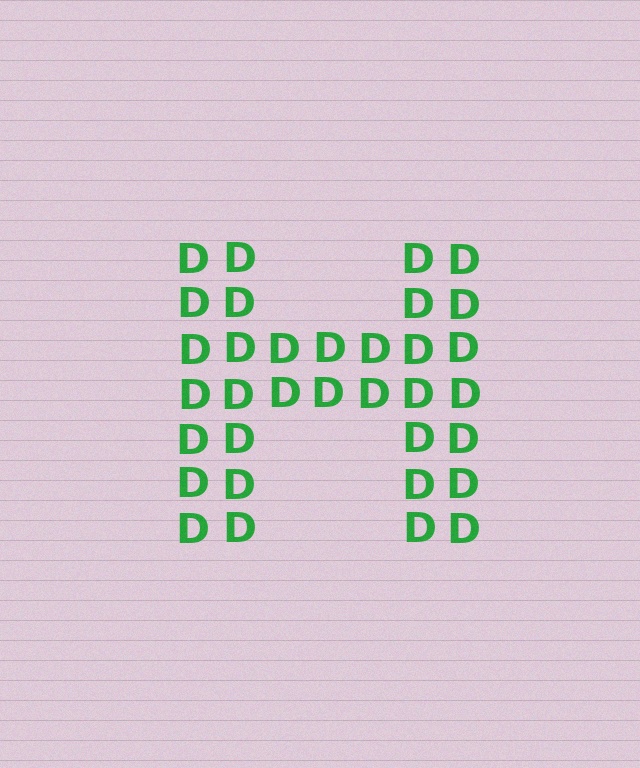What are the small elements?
The small elements are letter D's.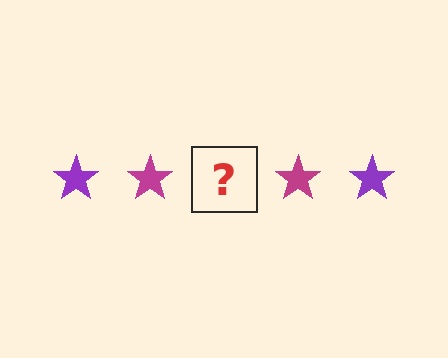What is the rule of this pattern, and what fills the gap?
The rule is that the pattern cycles through purple, magenta stars. The gap should be filled with a purple star.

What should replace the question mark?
The question mark should be replaced with a purple star.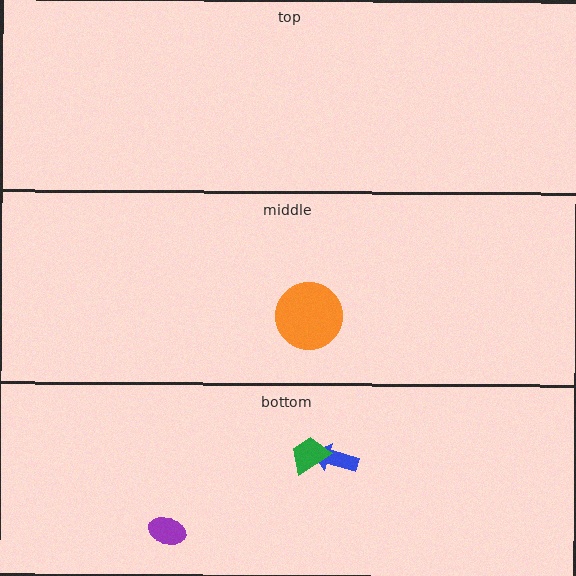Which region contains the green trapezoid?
The bottom region.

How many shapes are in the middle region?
1.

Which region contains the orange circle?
The middle region.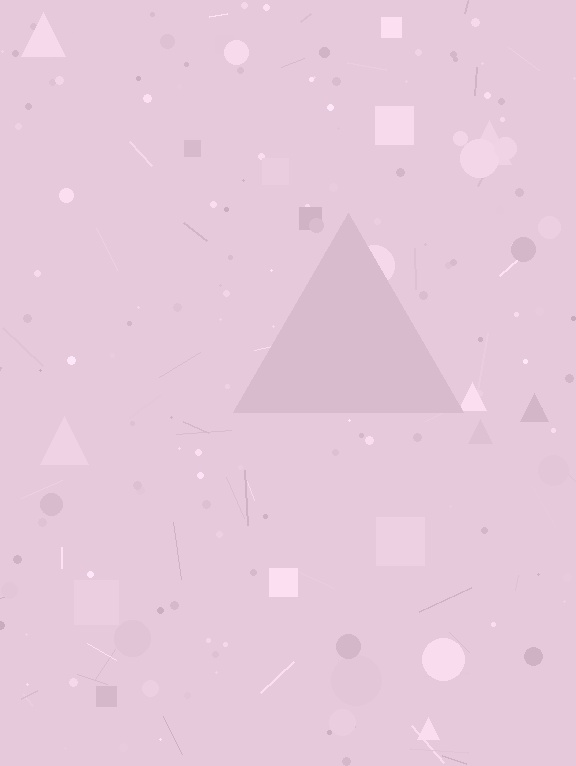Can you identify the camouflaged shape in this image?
The camouflaged shape is a triangle.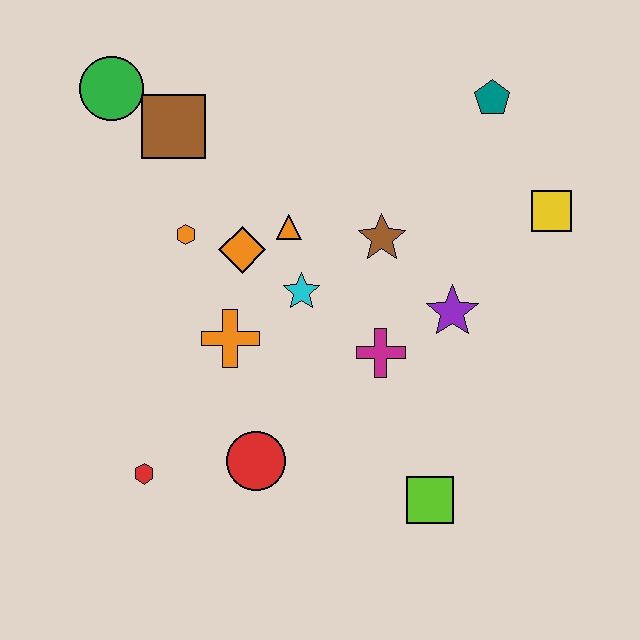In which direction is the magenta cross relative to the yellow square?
The magenta cross is to the left of the yellow square.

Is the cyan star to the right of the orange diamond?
Yes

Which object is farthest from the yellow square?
The red hexagon is farthest from the yellow square.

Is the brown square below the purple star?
No